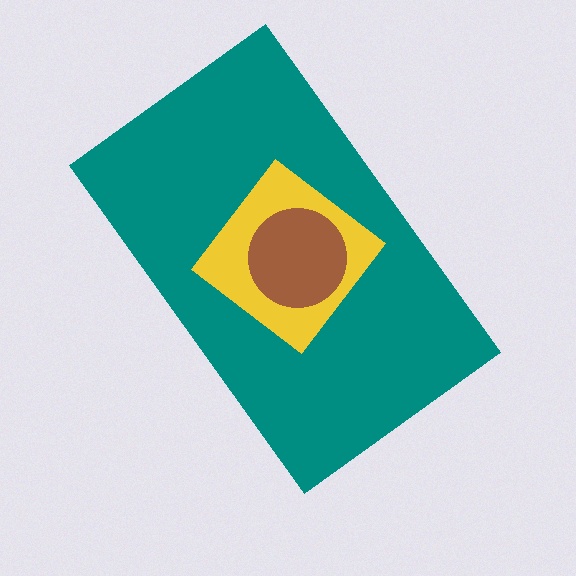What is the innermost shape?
The brown circle.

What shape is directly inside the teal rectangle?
The yellow diamond.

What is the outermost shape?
The teal rectangle.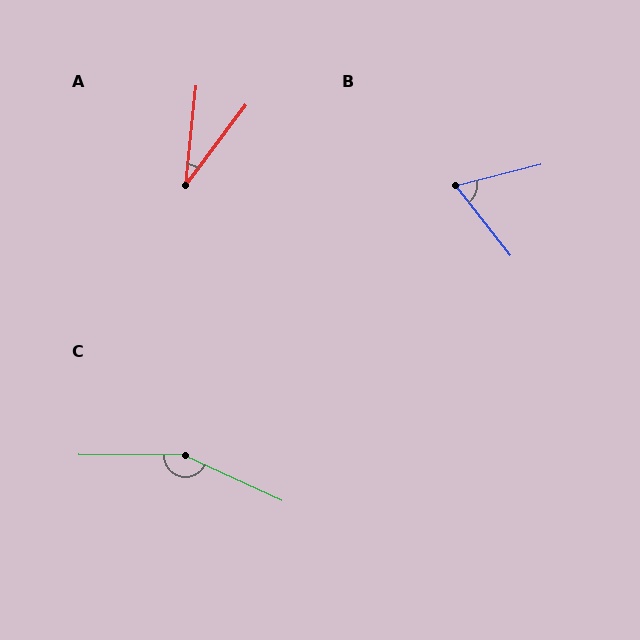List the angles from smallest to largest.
A (31°), B (66°), C (156°).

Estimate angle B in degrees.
Approximately 66 degrees.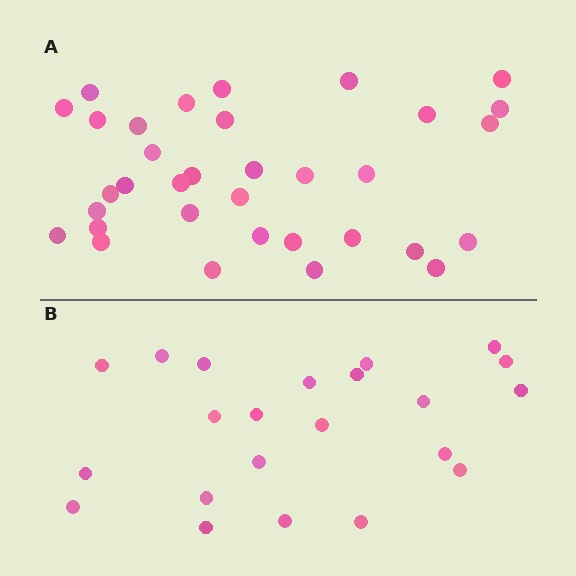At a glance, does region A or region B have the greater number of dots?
Region A (the top region) has more dots.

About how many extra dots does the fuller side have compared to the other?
Region A has roughly 12 or so more dots than region B.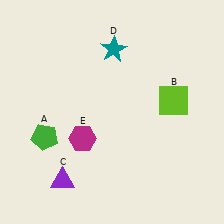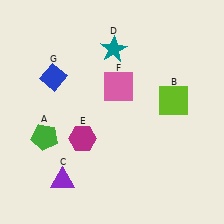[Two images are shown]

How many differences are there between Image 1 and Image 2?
There are 2 differences between the two images.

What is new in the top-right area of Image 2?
A pink square (F) was added in the top-right area of Image 2.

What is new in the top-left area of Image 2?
A blue diamond (G) was added in the top-left area of Image 2.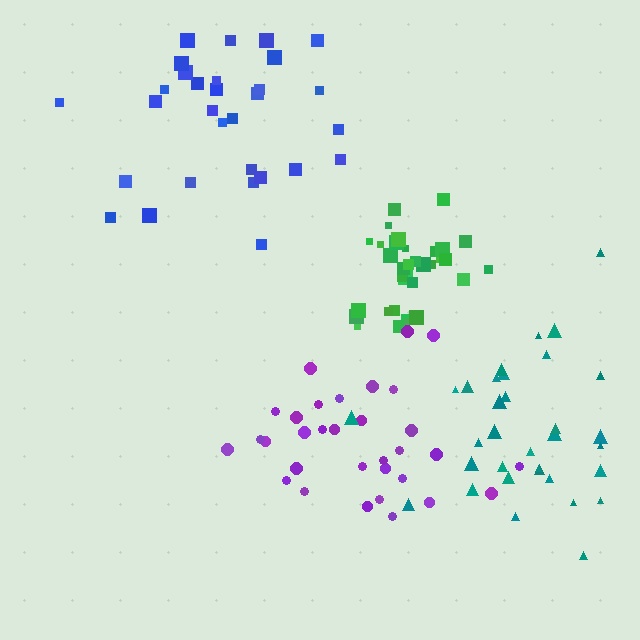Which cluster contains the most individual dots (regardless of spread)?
Green (34).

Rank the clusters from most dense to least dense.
green, purple, teal, blue.